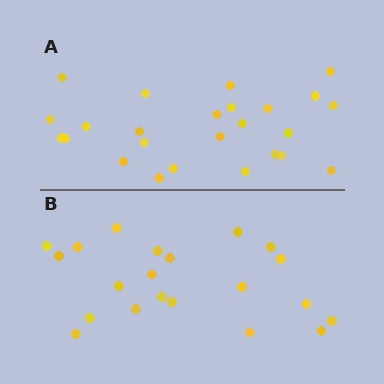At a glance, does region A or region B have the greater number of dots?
Region A (the top region) has more dots.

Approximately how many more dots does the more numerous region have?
Region A has about 4 more dots than region B.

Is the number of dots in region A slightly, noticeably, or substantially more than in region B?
Region A has only slightly more — the two regions are fairly close. The ratio is roughly 1.2 to 1.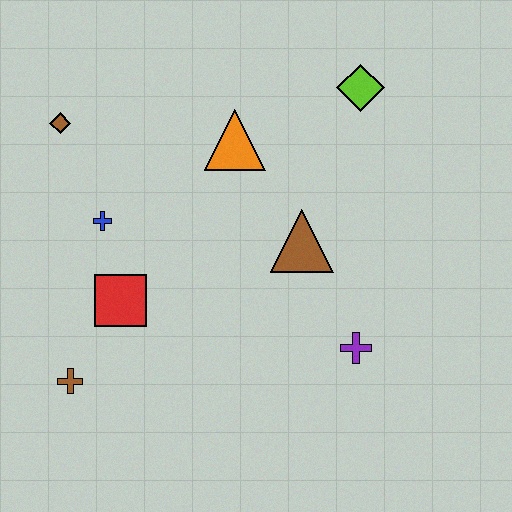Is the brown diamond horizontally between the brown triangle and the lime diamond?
No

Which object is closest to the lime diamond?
The orange triangle is closest to the lime diamond.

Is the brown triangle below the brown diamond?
Yes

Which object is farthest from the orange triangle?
The brown cross is farthest from the orange triangle.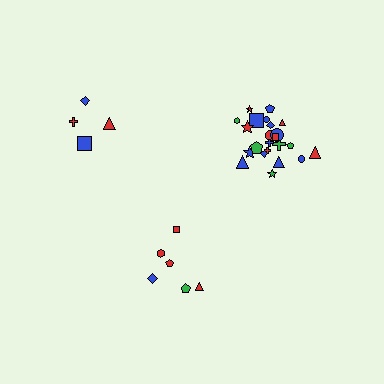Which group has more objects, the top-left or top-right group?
The top-right group.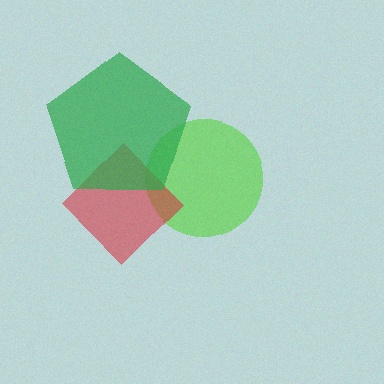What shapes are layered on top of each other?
The layered shapes are: a lime circle, a red diamond, a green pentagon.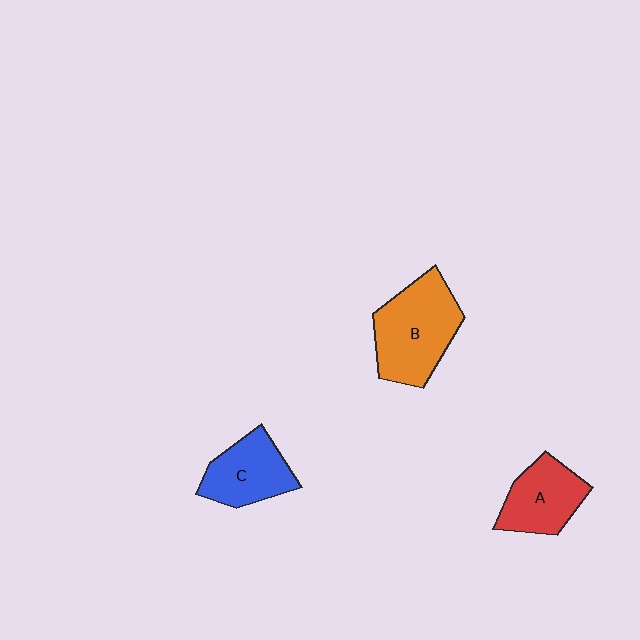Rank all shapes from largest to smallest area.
From largest to smallest: B (orange), A (red), C (blue).